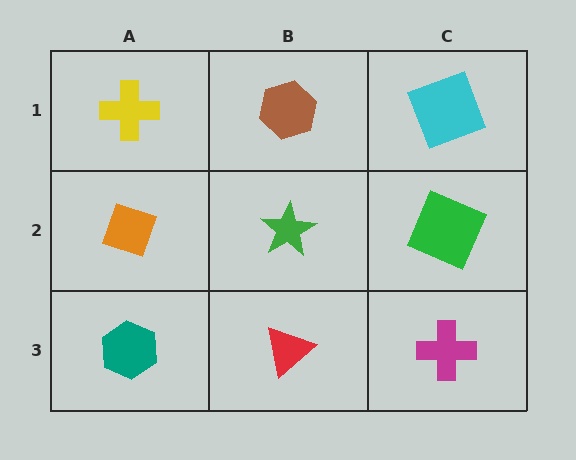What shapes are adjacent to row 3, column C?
A green square (row 2, column C), a red triangle (row 3, column B).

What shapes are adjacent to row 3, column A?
An orange diamond (row 2, column A), a red triangle (row 3, column B).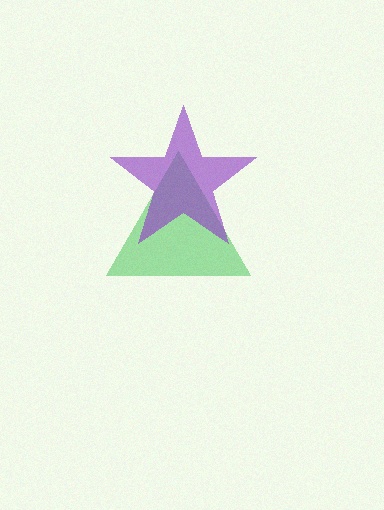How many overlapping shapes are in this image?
There are 2 overlapping shapes in the image.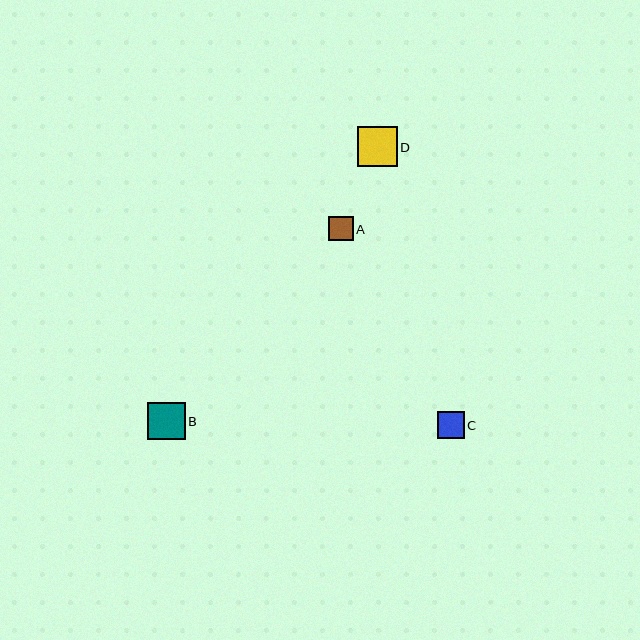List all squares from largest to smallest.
From largest to smallest: D, B, C, A.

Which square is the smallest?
Square A is the smallest with a size of approximately 25 pixels.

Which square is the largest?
Square D is the largest with a size of approximately 39 pixels.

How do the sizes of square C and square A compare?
Square C and square A are approximately the same size.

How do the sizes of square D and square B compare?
Square D and square B are approximately the same size.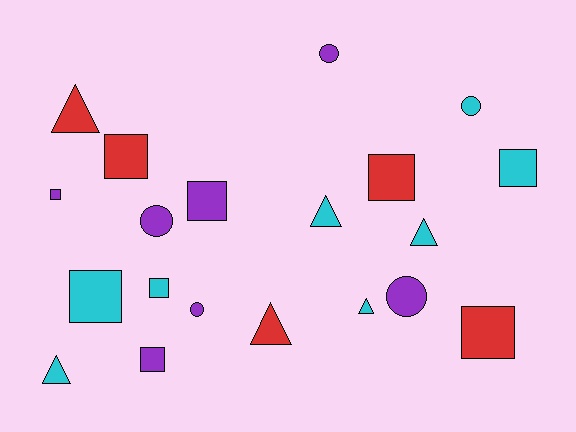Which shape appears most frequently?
Square, with 9 objects.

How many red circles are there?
There are no red circles.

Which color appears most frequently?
Cyan, with 8 objects.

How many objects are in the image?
There are 20 objects.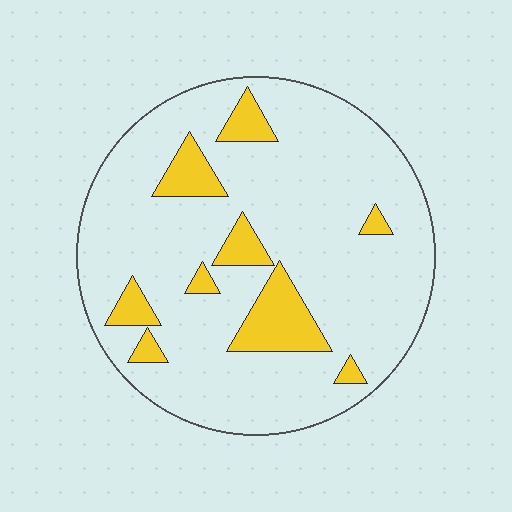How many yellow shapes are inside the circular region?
9.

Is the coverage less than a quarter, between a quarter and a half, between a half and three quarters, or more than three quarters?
Less than a quarter.